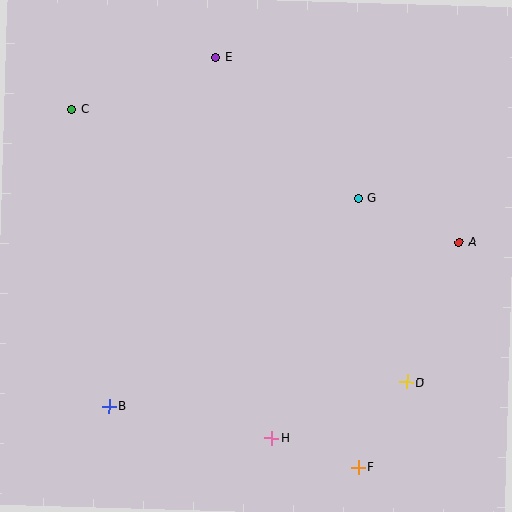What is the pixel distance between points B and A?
The distance between B and A is 387 pixels.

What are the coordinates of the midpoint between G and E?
The midpoint between G and E is at (287, 128).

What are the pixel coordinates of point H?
Point H is at (272, 438).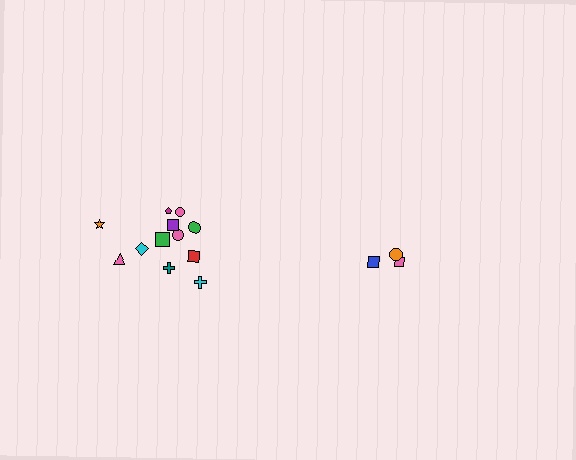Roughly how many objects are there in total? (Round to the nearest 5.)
Roughly 15 objects in total.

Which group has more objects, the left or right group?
The left group.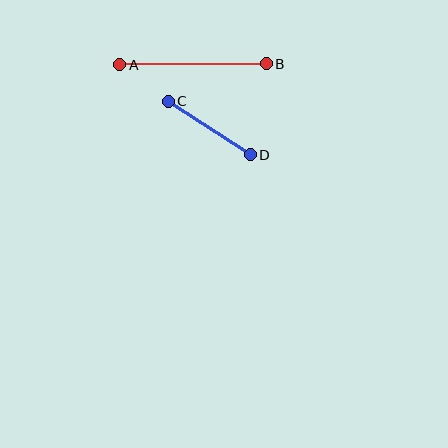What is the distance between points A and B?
The distance is approximately 146 pixels.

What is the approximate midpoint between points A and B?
The midpoint is at approximately (193, 64) pixels.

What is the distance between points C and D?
The distance is approximately 98 pixels.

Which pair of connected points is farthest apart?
Points A and B are farthest apart.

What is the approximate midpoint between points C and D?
The midpoint is at approximately (209, 128) pixels.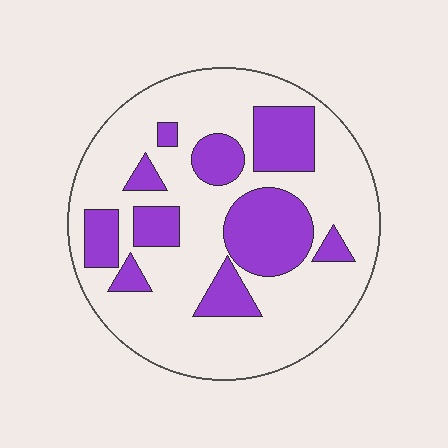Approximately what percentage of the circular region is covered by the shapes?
Approximately 30%.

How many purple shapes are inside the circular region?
10.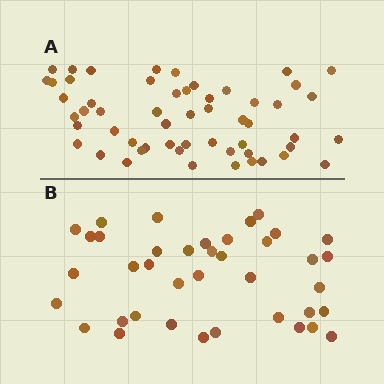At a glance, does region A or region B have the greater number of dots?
Region A (the top region) has more dots.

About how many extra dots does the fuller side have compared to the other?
Region A has approximately 15 more dots than region B.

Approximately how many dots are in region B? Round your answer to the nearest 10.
About 40 dots. (The exact count is 39, which rounds to 40.)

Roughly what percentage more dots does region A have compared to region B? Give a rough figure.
About 40% more.